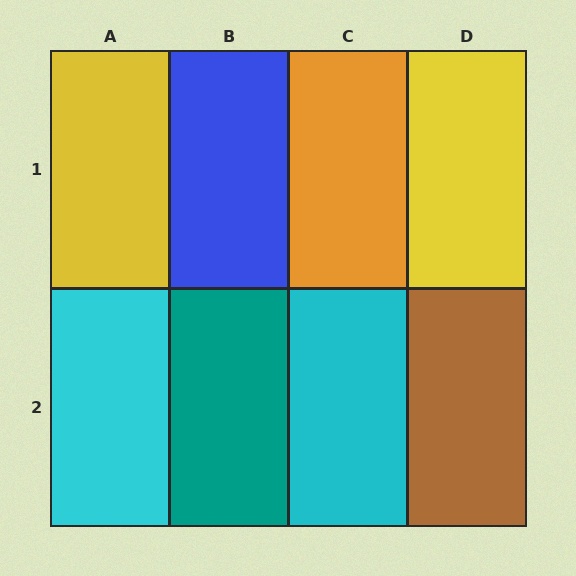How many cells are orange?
1 cell is orange.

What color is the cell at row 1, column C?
Orange.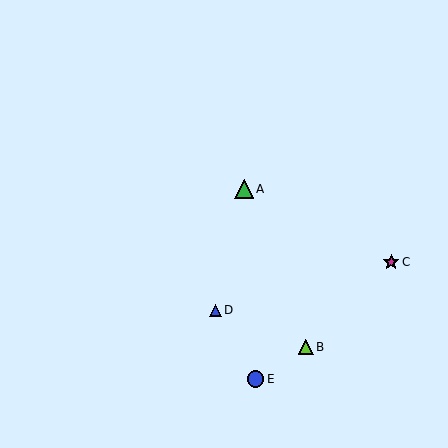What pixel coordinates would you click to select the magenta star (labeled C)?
Click at (391, 262) to select the magenta star C.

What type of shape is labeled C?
Shape C is a magenta star.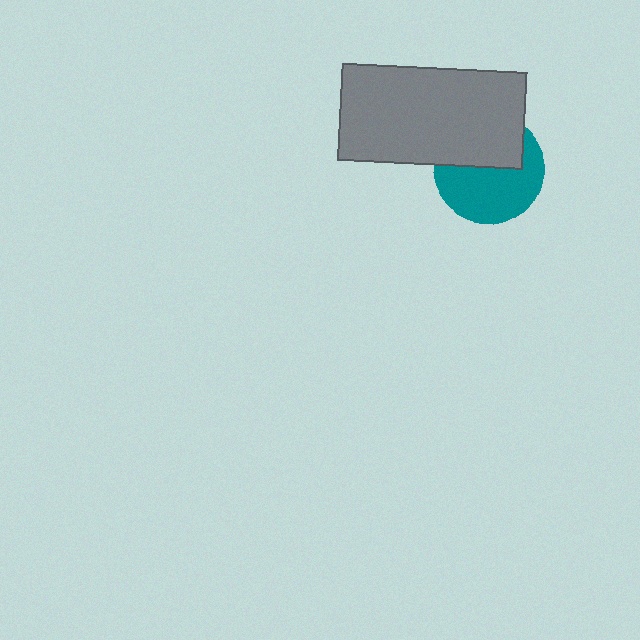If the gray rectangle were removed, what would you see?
You would see the complete teal circle.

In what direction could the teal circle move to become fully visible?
The teal circle could move down. That would shift it out from behind the gray rectangle entirely.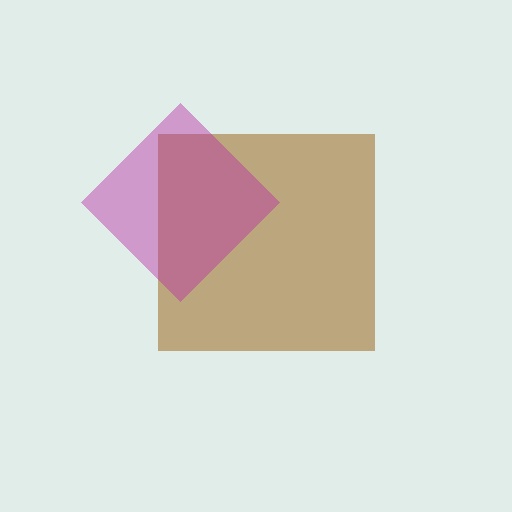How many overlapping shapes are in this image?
There are 2 overlapping shapes in the image.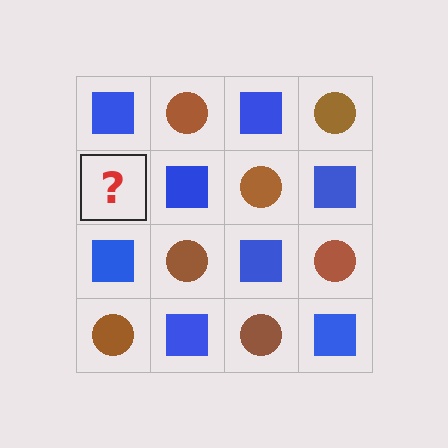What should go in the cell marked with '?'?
The missing cell should contain a brown circle.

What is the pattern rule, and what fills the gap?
The rule is that it alternates blue square and brown circle in a checkerboard pattern. The gap should be filled with a brown circle.